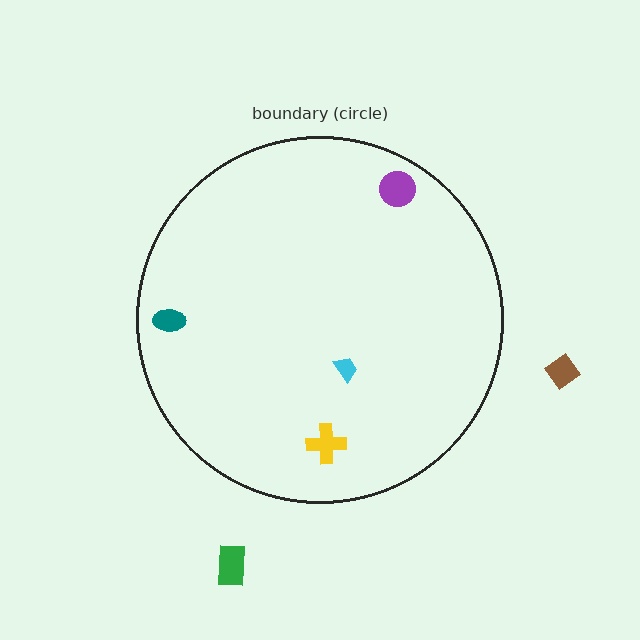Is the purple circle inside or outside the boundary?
Inside.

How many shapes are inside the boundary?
4 inside, 2 outside.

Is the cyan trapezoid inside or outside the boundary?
Inside.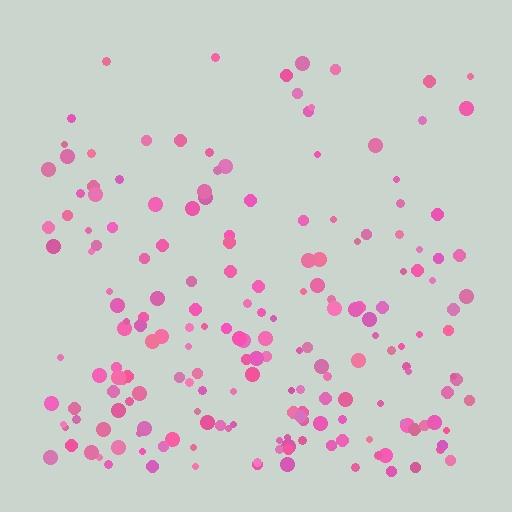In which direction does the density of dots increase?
From top to bottom, with the bottom side densest.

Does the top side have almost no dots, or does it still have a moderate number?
Still a moderate number, just noticeably fewer than the bottom.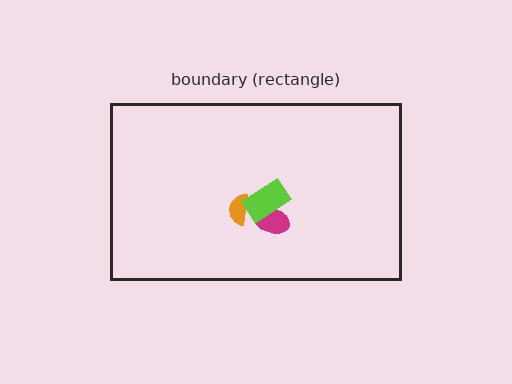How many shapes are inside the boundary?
3 inside, 0 outside.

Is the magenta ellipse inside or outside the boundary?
Inside.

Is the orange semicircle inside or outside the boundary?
Inside.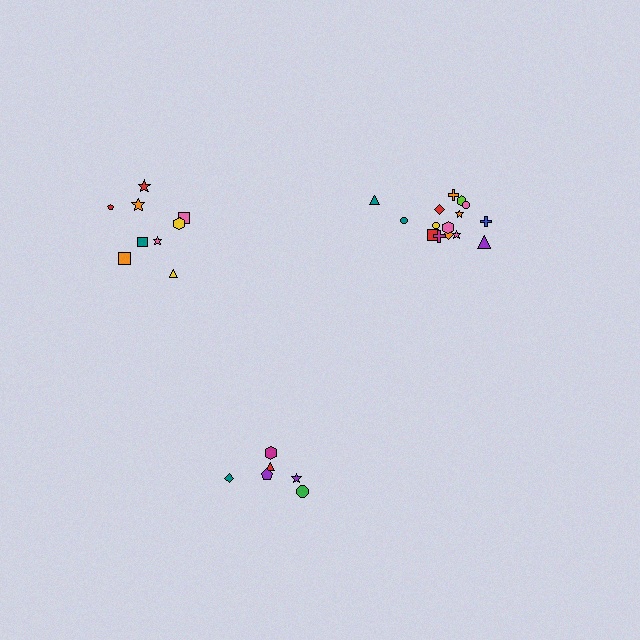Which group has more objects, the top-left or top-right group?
The top-right group.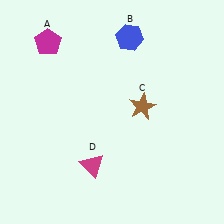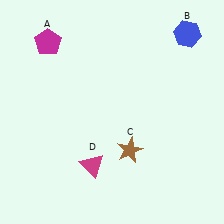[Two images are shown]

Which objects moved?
The objects that moved are: the blue hexagon (B), the brown star (C).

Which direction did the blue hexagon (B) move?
The blue hexagon (B) moved right.